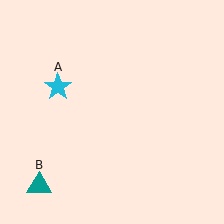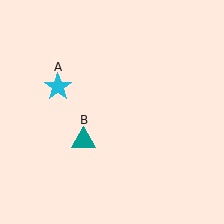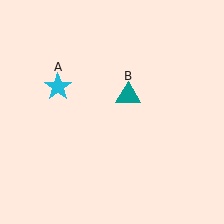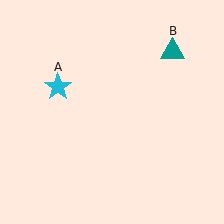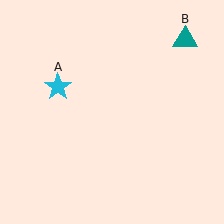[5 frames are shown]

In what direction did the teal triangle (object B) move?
The teal triangle (object B) moved up and to the right.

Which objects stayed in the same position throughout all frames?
Cyan star (object A) remained stationary.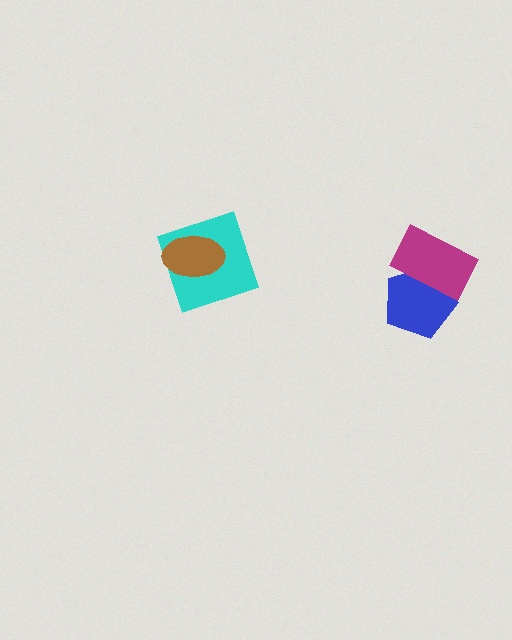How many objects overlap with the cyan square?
1 object overlaps with the cyan square.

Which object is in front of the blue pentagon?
The magenta rectangle is in front of the blue pentagon.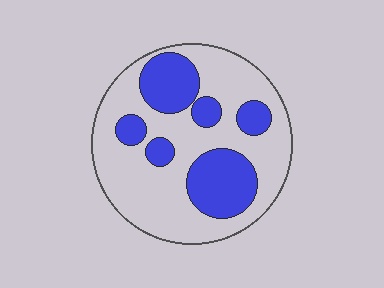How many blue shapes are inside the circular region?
6.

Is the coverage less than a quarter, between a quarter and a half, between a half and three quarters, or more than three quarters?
Between a quarter and a half.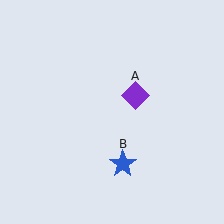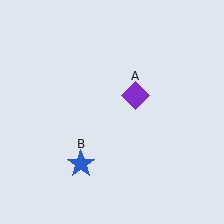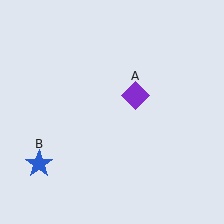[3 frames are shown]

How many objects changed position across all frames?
1 object changed position: blue star (object B).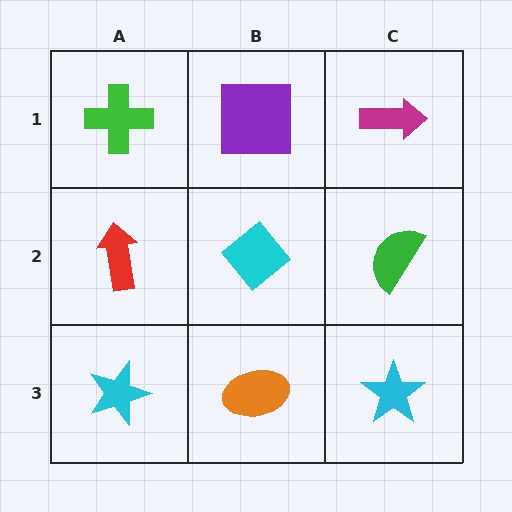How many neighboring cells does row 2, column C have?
3.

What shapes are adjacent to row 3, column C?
A green semicircle (row 2, column C), an orange ellipse (row 3, column B).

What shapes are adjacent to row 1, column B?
A cyan diamond (row 2, column B), a green cross (row 1, column A), a magenta arrow (row 1, column C).